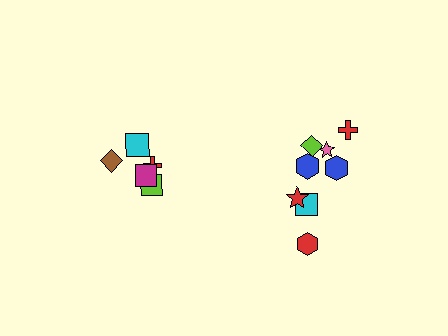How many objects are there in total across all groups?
There are 13 objects.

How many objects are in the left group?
There are 5 objects.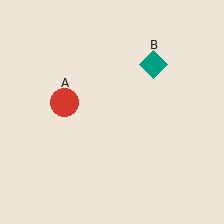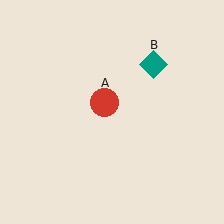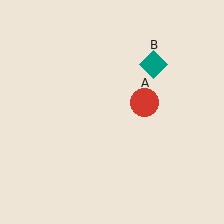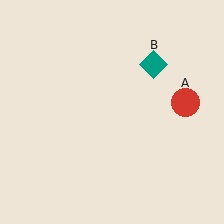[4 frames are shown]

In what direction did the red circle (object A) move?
The red circle (object A) moved right.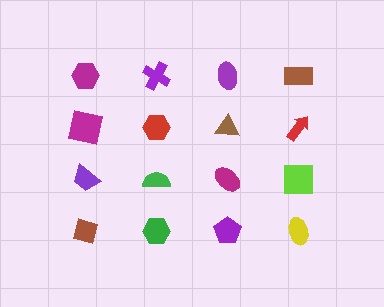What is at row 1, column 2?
A purple cross.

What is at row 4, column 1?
A brown diamond.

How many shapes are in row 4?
4 shapes.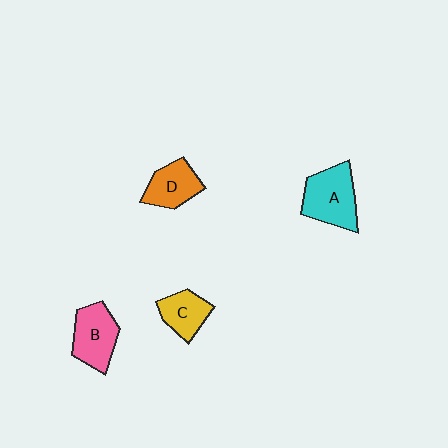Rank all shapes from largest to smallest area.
From largest to smallest: A (cyan), B (pink), D (orange), C (yellow).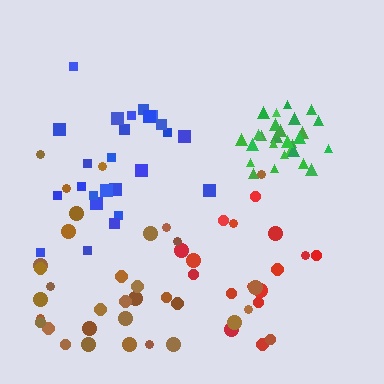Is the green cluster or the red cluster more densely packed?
Green.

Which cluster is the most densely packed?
Green.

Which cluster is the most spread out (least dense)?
Brown.